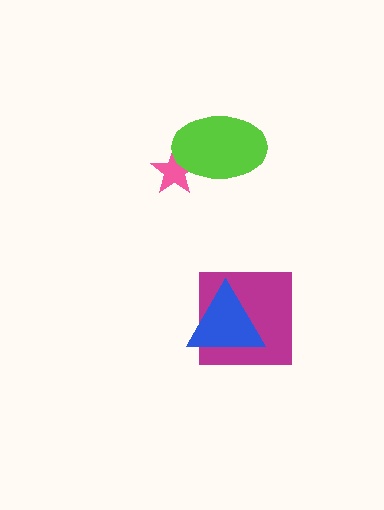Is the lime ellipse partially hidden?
No, no other shape covers it.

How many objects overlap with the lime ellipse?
1 object overlaps with the lime ellipse.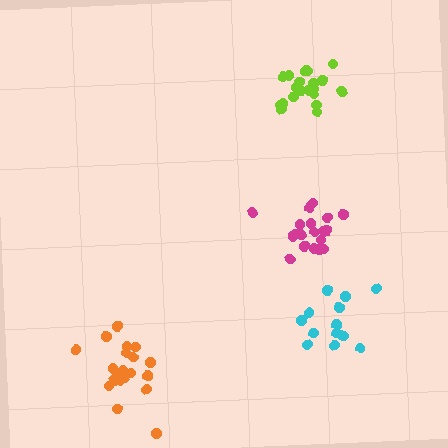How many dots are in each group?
Group 1: 20 dots, Group 2: 19 dots, Group 3: 20 dots, Group 4: 14 dots (73 total).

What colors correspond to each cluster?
The clusters are colored: lime, magenta, orange, cyan.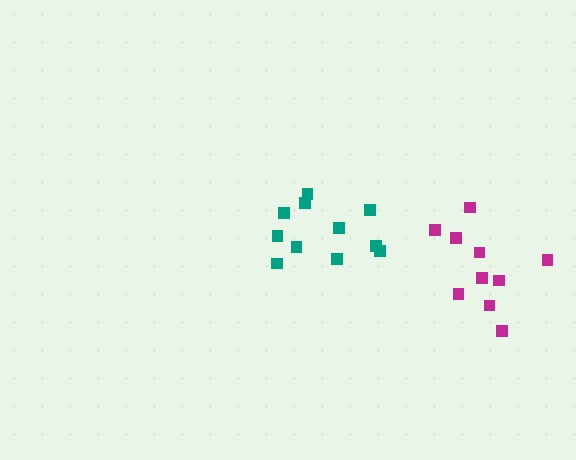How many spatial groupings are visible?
There are 2 spatial groupings.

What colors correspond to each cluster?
The clusters are colored: magenta, teal.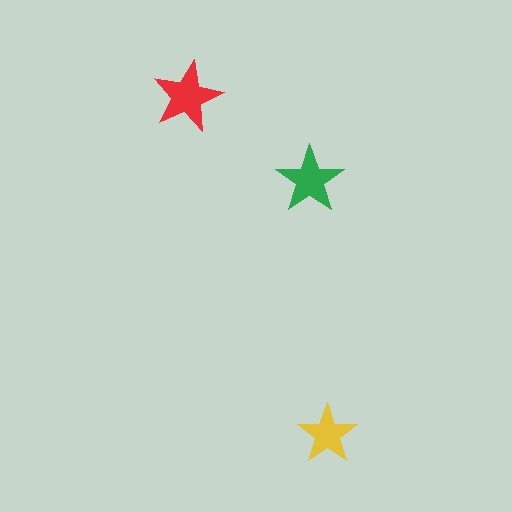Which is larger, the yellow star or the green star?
The green one.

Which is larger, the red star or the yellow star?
The red one.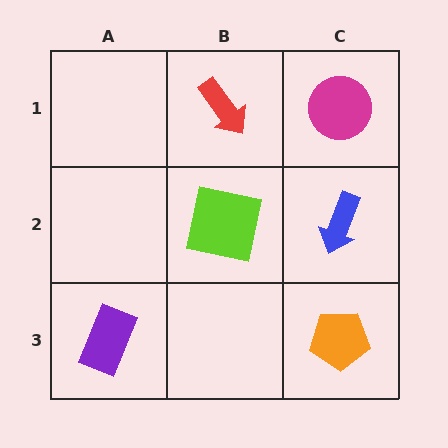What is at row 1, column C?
A magenta circle.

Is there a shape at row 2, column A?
No, that cell is empty.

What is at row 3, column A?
A purple rectangle.